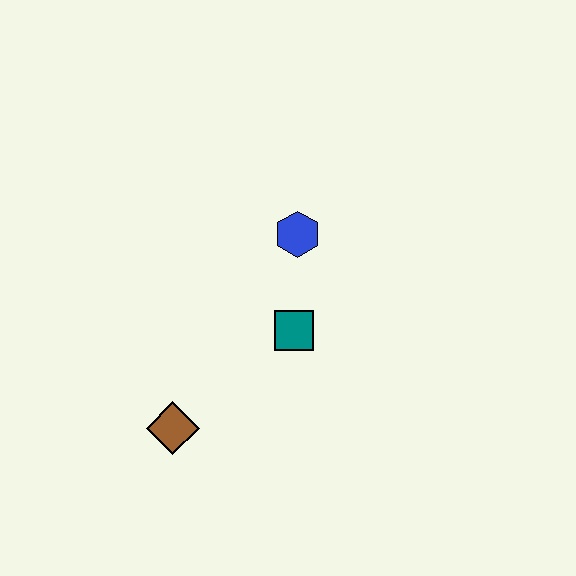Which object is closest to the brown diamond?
The teal square is closest to the brown diamond.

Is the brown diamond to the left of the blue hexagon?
Yes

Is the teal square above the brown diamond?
Yes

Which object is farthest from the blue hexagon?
The brown diamond is farthest from the blue hexagon.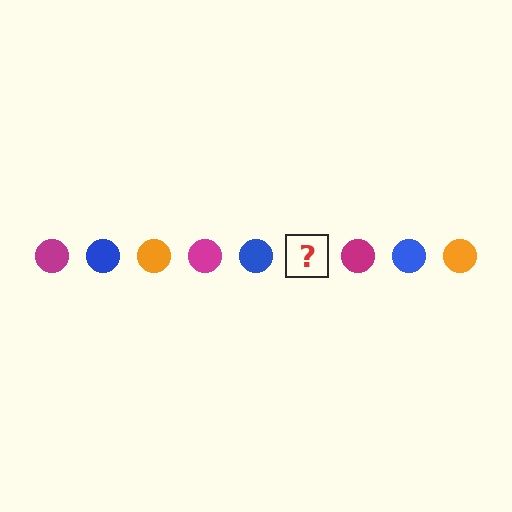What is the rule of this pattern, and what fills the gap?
The rule is that the pattern cycles through magenta, blue, orange circles. The gap should be filled with an orange circle.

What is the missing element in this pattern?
The missing element is an orange circle.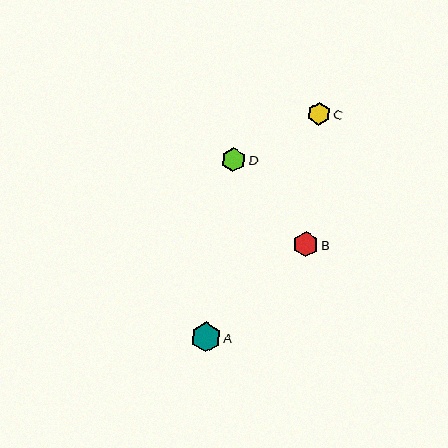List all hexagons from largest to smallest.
From largest to smallest: A, B, D, C.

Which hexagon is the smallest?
Hexagon C is the smallest with a size of approximately 23 pixels.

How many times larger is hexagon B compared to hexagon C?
Hexagon B is approximately 1.1 times the size of hexagon C.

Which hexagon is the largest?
Hexagon A is the largest with a size of approximately 30 pixels.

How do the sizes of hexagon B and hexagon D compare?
Hexagon B and hexagon D are approximately the same size.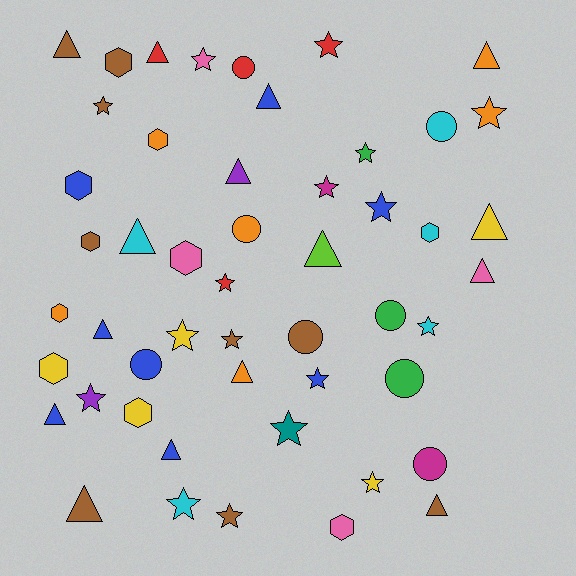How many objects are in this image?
There are 50 objects.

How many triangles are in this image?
There are 15 triangles.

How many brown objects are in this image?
There are 9 brown objects.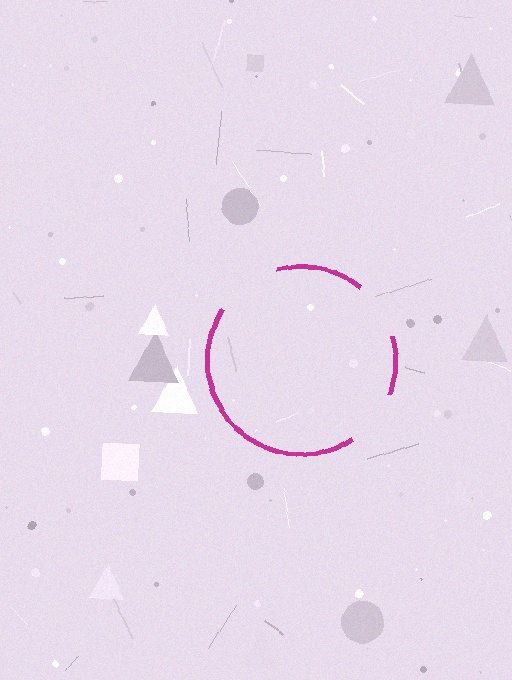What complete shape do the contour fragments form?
The contour fragments form a circle.